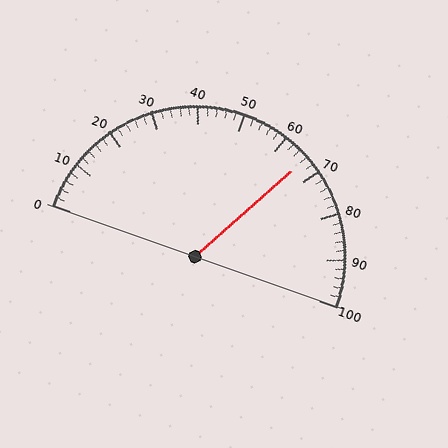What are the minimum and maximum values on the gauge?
The gauge ranges from 0 to 100.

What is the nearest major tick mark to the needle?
The nearest major tick mark is 70.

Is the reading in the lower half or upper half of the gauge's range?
The reading is in the upper half of the range (0 to 100).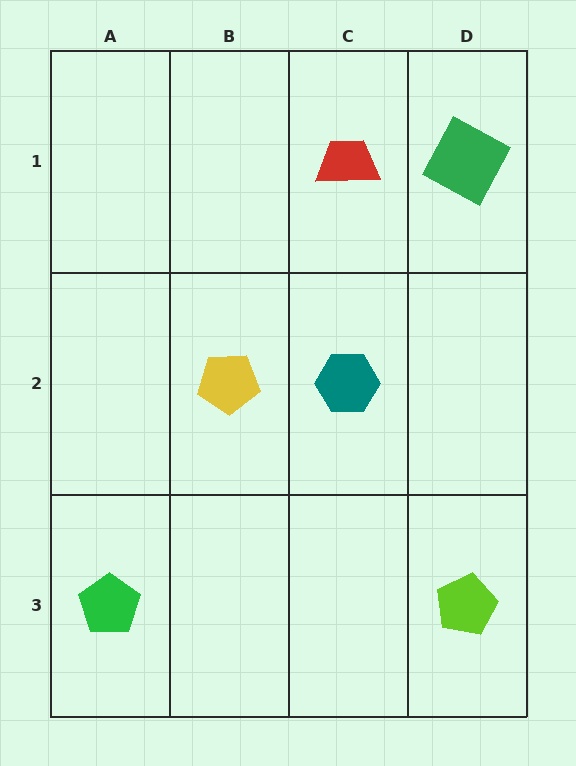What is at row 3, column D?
A lime pentagon.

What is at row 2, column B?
A yellow pentagon.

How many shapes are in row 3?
2 shapes.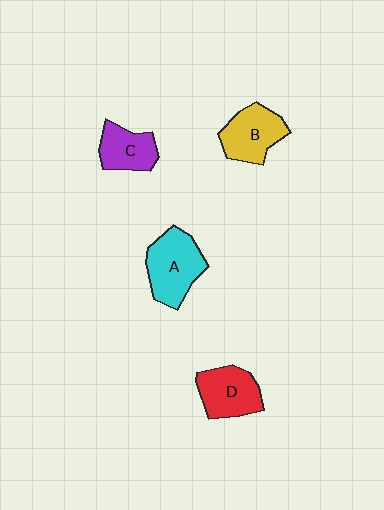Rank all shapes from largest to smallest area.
From largest to smallest: A (cyan), B (yellow), D (red), C (purple).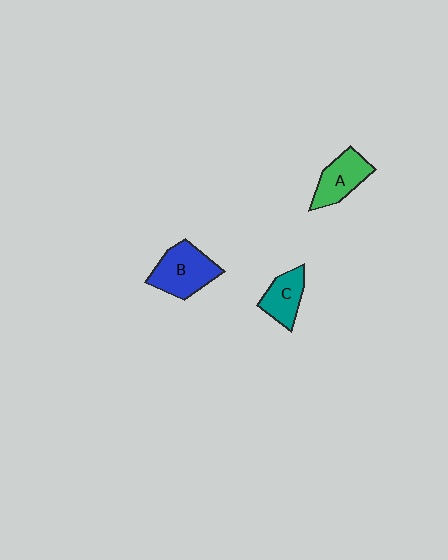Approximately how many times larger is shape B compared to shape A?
Approximately 1.3 times.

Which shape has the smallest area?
Shape C (teal).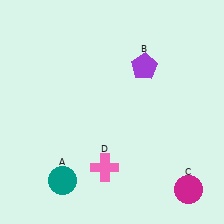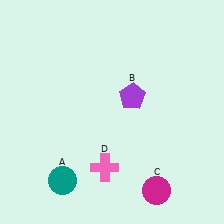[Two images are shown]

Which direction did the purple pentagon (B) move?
The purple pentagon (B) moved down.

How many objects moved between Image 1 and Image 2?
2 objects moved between the two images.